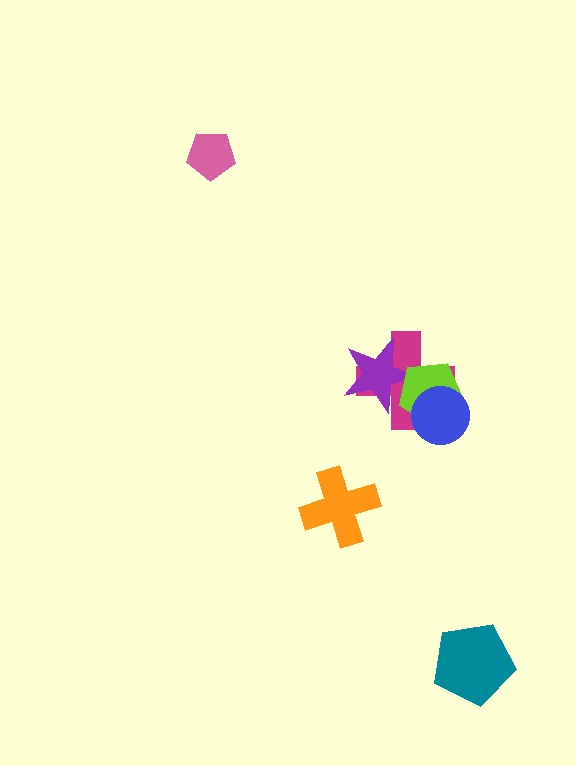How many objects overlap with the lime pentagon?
3 objects overlap with the lime pentagon.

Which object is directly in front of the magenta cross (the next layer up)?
The purple star is directly in front of the magenta cross.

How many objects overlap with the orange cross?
0 objects overlap with the orange cross.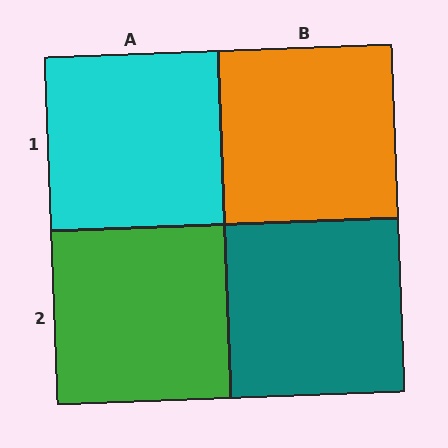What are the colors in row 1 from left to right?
Cyan, orange.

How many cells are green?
1 cell is green.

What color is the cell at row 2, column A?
Green.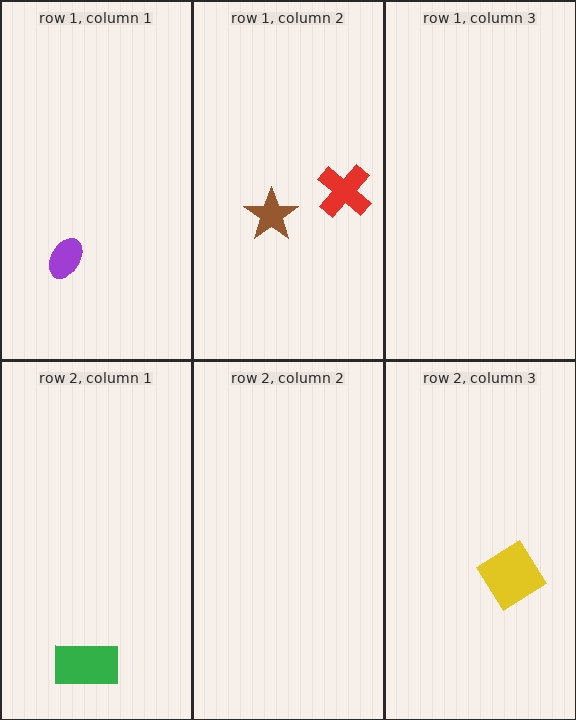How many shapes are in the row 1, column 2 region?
2.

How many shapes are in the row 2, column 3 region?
1.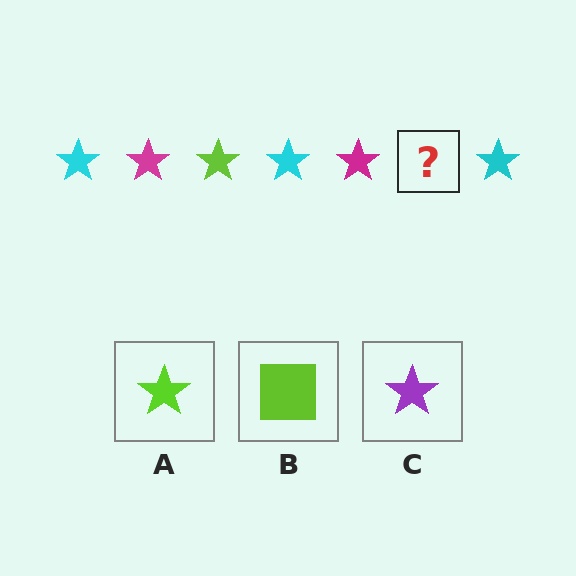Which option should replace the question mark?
Option A.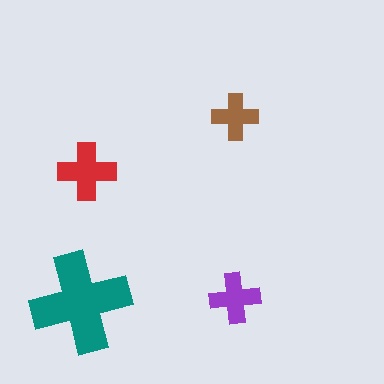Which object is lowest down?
The teal cross is bottommost.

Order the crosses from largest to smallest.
the teal one, the red one, the purple one, the brown one.